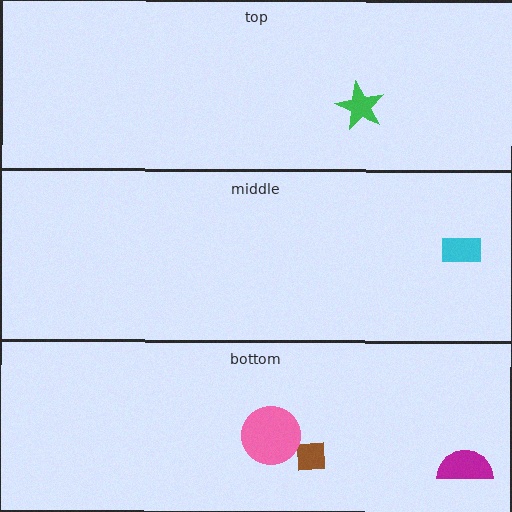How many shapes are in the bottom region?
3.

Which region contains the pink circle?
The bottom region.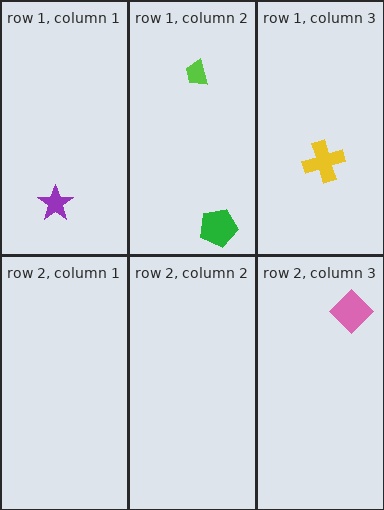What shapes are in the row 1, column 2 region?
The green pentagon, the lime trapezoid.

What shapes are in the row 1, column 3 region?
The yellow cross.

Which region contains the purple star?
The row 1, column 1 region.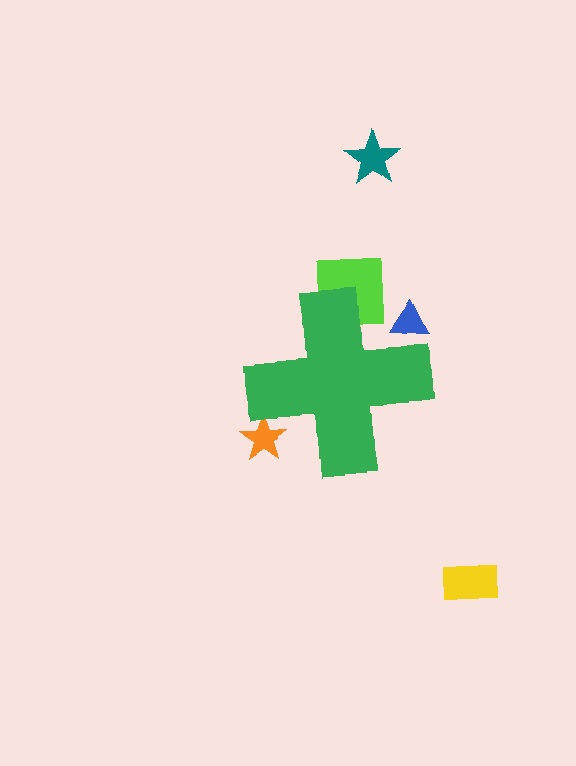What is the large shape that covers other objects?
A green cross.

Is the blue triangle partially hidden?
Yes, the blue triangle is partially hidden behind the green cross.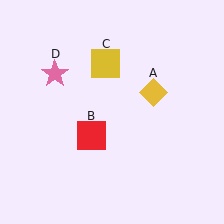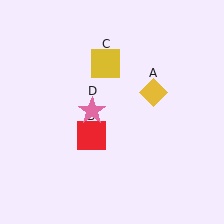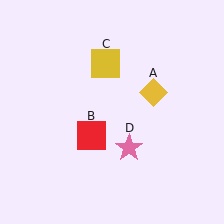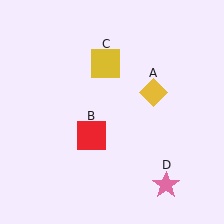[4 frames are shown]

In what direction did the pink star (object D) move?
The pink star (object D) moved down and to the right.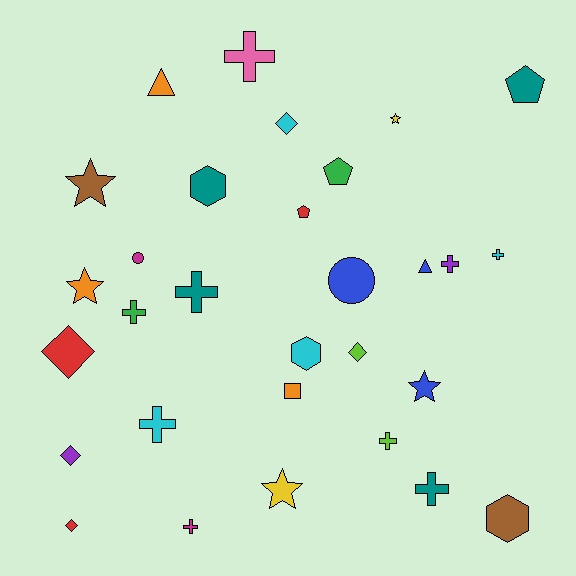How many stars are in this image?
There are 5 stars.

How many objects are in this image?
There are 30 objects.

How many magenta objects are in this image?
There are 2 magenta objects.